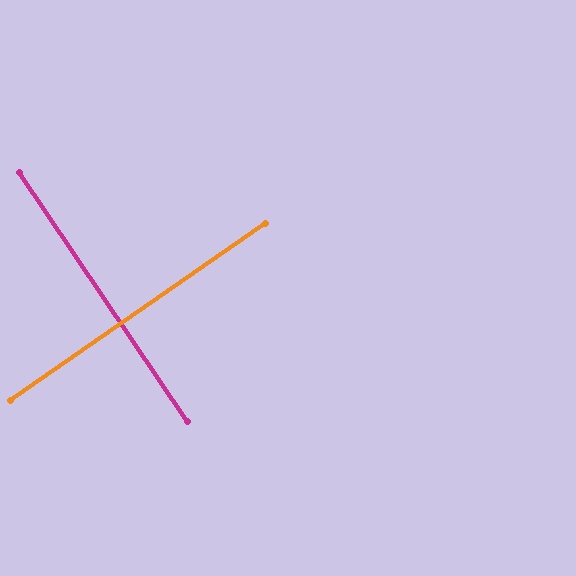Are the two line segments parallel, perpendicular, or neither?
Perpendicular — they meet at approximately 89°.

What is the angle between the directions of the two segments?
Approximately 89 degrees.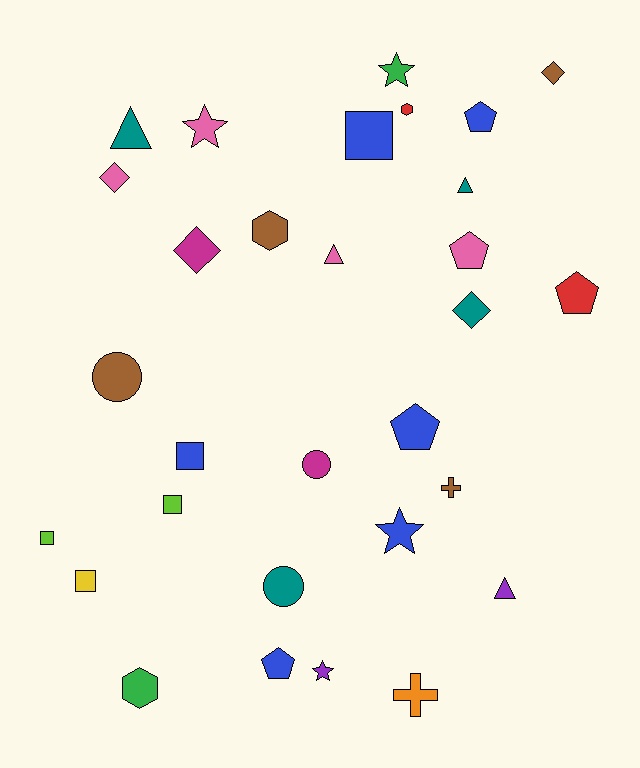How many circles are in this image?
There are 3 circles.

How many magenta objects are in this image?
There are 2 magenta objects.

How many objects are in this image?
There are 30 objects.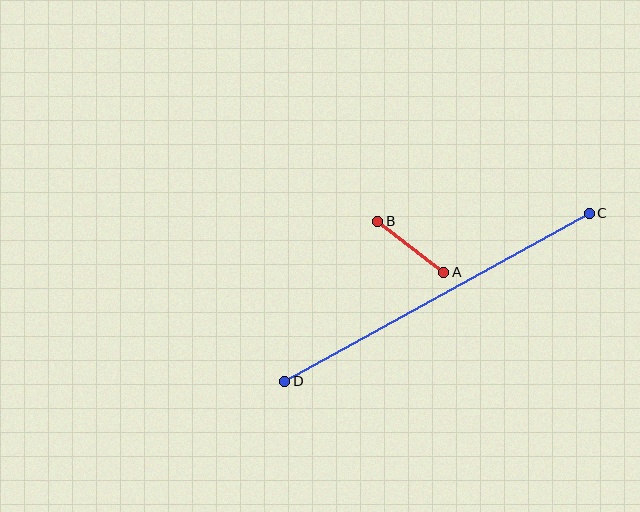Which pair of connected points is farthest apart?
Points C and D are farthest apart.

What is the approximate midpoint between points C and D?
The midpoint is at approximately (437, 297) pixels.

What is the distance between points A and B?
The distance is approximately 83 pixels.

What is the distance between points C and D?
The distance is approximately 348 pixels.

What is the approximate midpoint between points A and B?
The midpoint is at approximately (411, 247) pixels.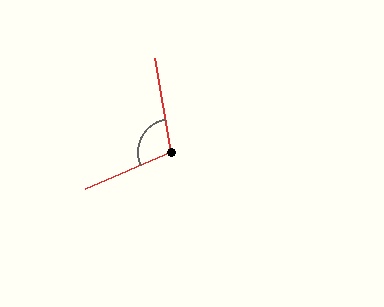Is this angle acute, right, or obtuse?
It is obtuse.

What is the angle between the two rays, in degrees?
Approximately 103 degrees.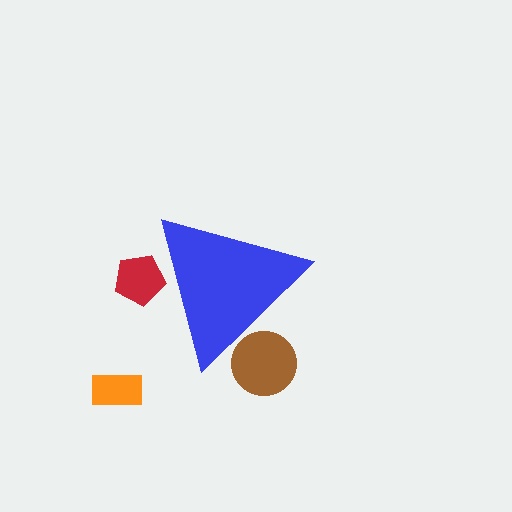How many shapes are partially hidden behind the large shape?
2 shapes are partially hidden.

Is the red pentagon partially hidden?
Yes, the red pentagon is partially hidden behind the blue triangle.